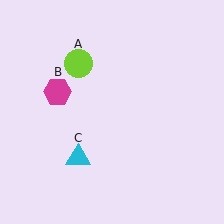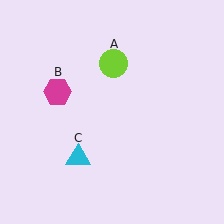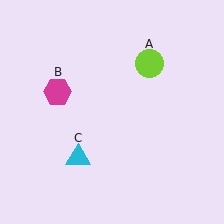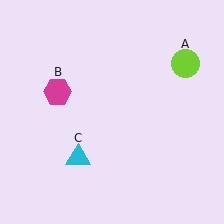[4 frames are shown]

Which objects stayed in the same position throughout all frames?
Magenta hexagon (object B) and cyan triangle (object C) remained stationary.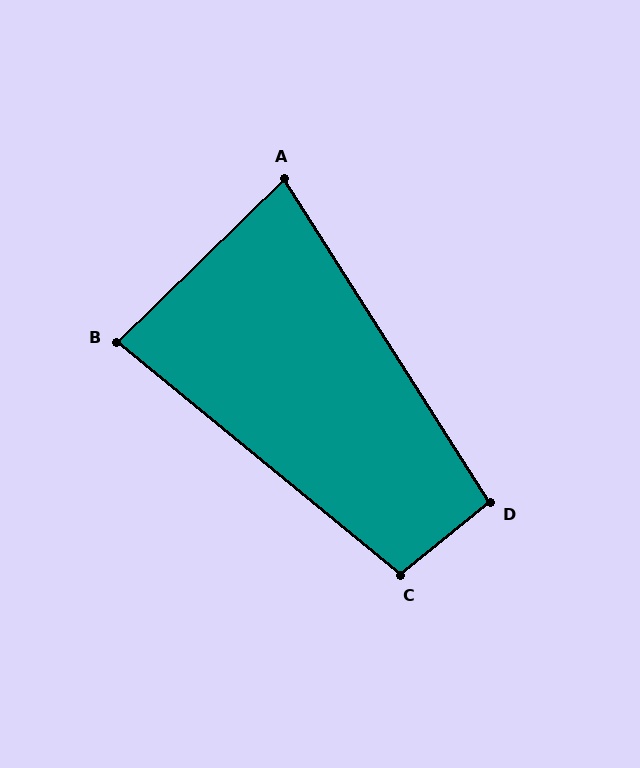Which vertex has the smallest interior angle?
A, at approximately 78 degrees.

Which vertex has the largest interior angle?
C, at approximately 102 degrees.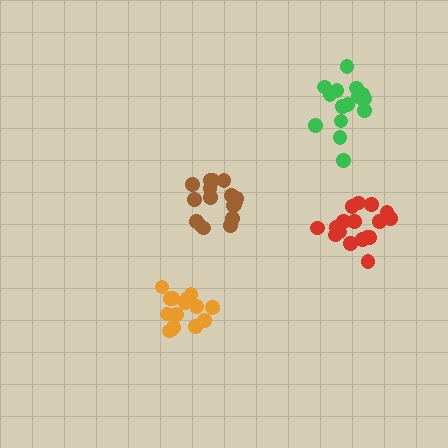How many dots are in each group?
Group 1: 17 dots, Group 2: 16 dots, Group 3: 16 dots, Group 4: 17 dots (66 total).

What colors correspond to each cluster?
The clusters are colored: brown, orange, green, red.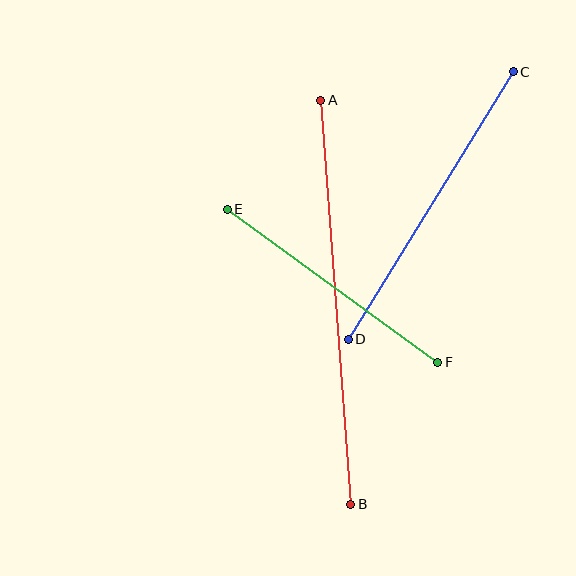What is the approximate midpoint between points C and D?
The midpoint is at approximately (431, 205) pixels.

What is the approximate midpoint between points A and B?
The midpoint is at approximately (336, 302) pixels.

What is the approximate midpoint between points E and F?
The midpoint is at approximately (332, 286) pixels.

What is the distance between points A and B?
The distance is approximately 405 pixels.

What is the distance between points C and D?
The distance is approximately 314 pixels.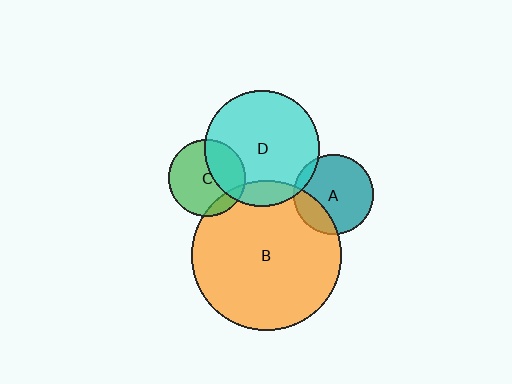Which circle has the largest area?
Circle B (orange).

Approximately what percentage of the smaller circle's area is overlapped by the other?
Approximately 35%.